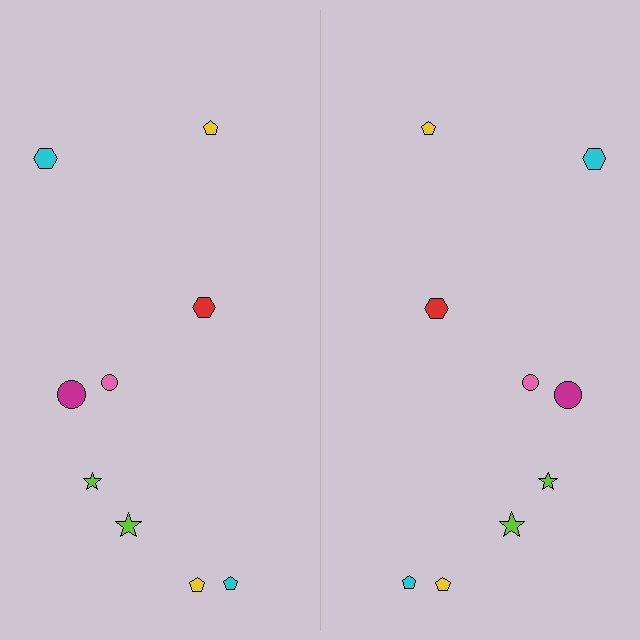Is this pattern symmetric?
Yes, this pattern has bilateral (reflection) symmetry.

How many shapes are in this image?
There are 18 shapes in this image.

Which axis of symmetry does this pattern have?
The pattern has a vertical axis of symmetry running through the center of the image.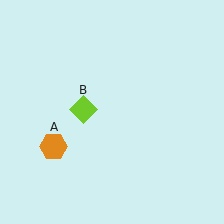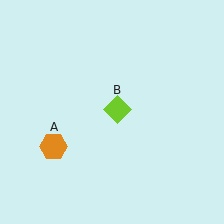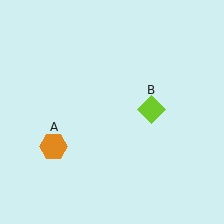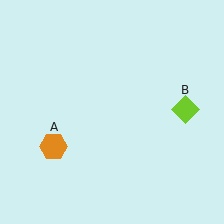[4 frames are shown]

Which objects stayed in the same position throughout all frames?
Orange hexagon (object A) remained stationary.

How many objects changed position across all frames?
1 object changed position: lime diamond (object B).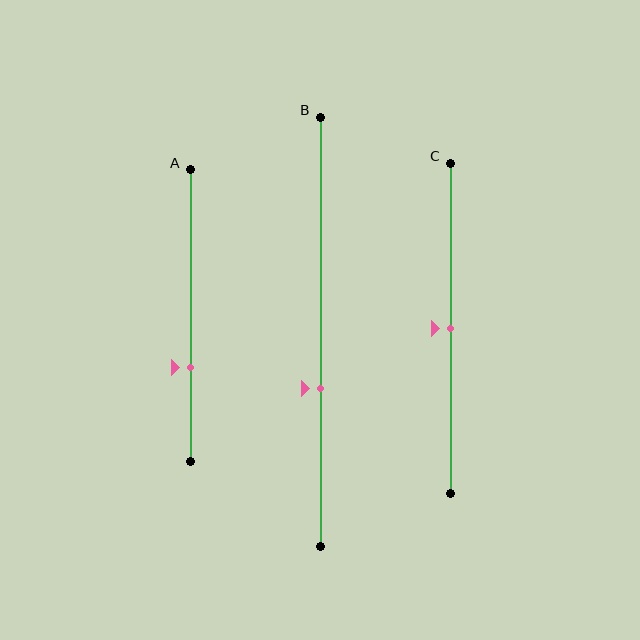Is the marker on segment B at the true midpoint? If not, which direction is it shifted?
No, the marker on segment B is shifted downward by about 13% of the segment length.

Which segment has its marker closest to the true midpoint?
Segment C has its marker closest to the true midpoint.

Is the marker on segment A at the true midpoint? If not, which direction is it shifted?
No, the marker on segment A is shifted downward by about 18% of the segment length.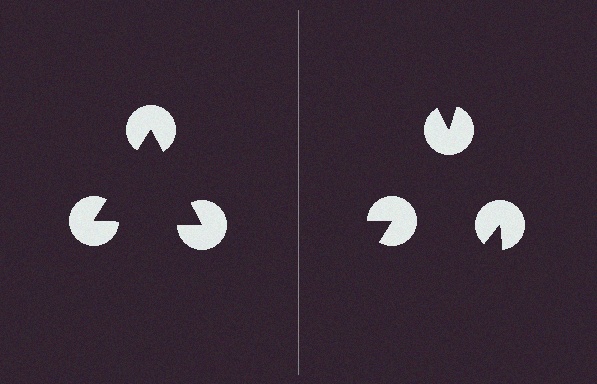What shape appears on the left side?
An illusory triangle.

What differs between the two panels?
The pac-man discs are positioned identically on both sides; only the wedge orientations differ. On the left they align to a triangle; on the right they are misaligned.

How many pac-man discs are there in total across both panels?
6 — 3 on each side.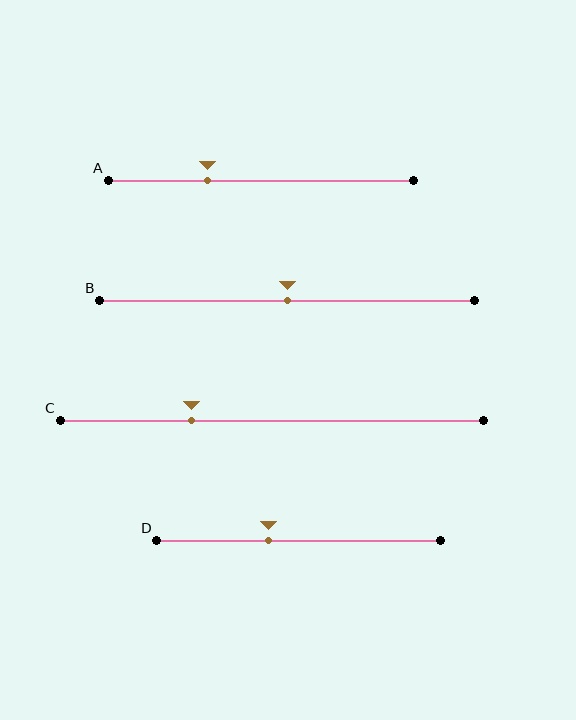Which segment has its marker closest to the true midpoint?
Segment B has its marker closest to the true midpoint.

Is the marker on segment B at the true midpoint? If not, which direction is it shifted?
Yes, the marker on segment B is at the true midpoint.